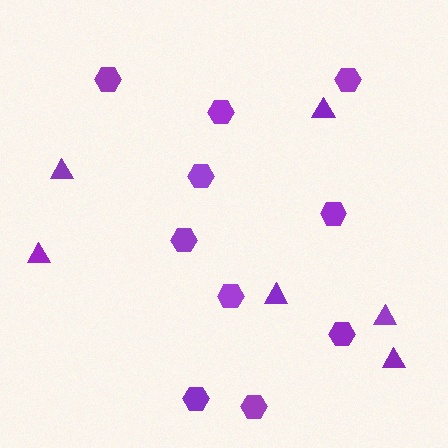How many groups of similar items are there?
There are 2 groups: one group of triangles (6) and one group of hexagons (10).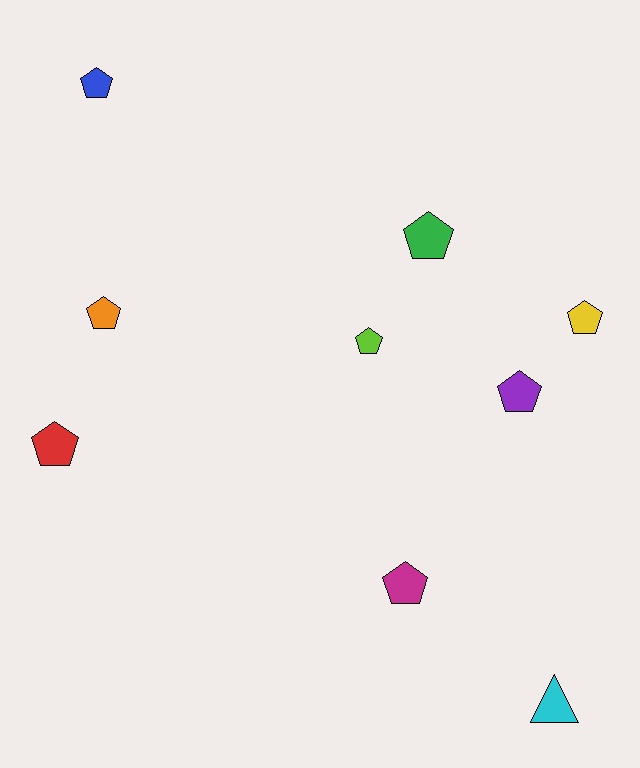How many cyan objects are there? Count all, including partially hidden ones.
There is 1 cyan object.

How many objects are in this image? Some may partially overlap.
There are 9 objects.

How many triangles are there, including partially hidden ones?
There is 1 triangle.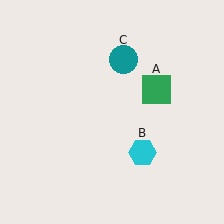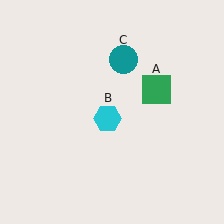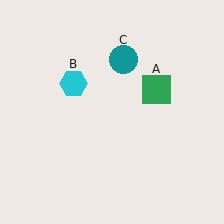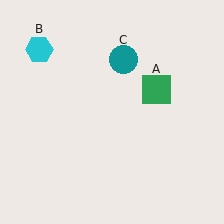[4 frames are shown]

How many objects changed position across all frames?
1 object changed position: cyan hexagon (object B).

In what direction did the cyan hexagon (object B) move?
The cyan hexagon (object B) moved up and to the left.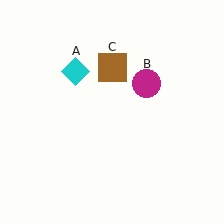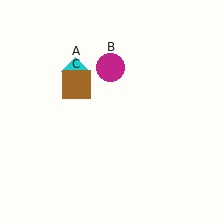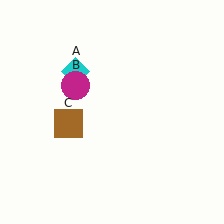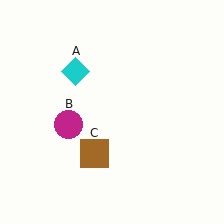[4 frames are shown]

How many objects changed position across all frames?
2 objects changed position: magenta circle (object B), brown square (object C).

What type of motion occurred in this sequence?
The magenta circle (object B), brown square (object C) rotated counterclockwise around the center of the scene.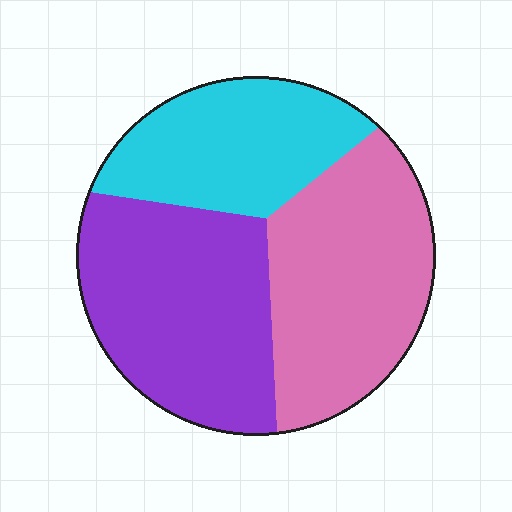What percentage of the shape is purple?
Purple takes up about three eighths (3/8) of the shape.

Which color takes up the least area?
Cyan, at roughly 25%.